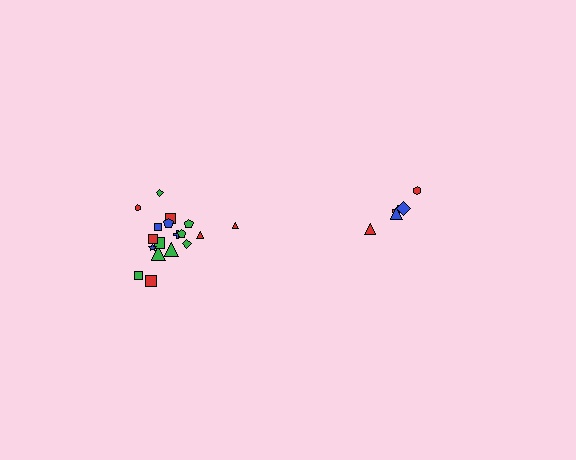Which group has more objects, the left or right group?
The left group.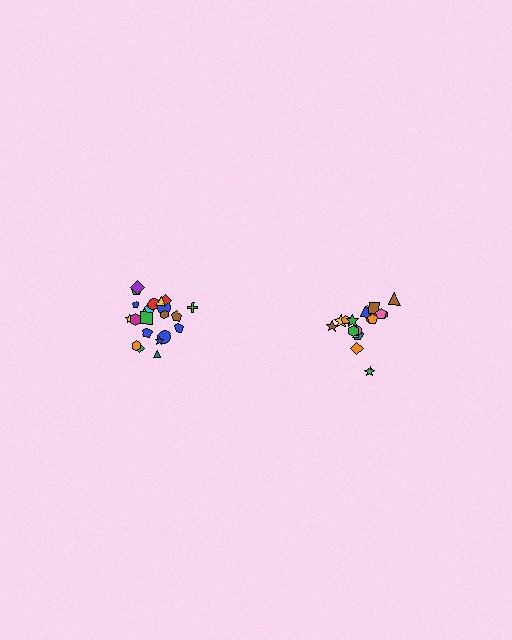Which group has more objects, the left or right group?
The left group.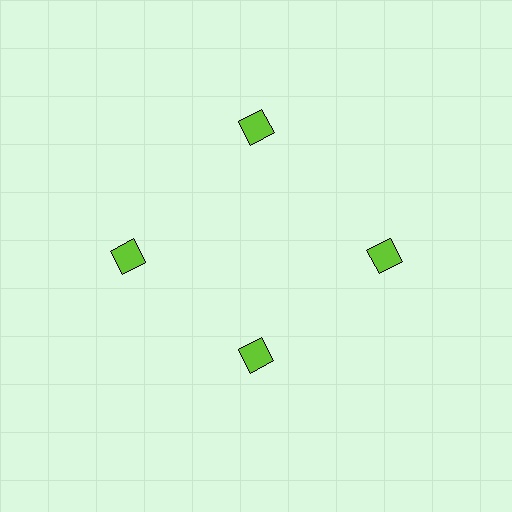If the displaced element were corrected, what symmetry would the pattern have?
It would have 4-fold rotational symmetry — the pattern would map onto itself every 90 degrees.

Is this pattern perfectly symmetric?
No. The 4 lime squares are arranged in a ring, but one element near the 6 o'clock position is pulled inward toward the center, breaking the 4-fold rotational symmetry.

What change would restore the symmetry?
The symmetry would be restored by moving it outward, back onto the ring so that all 4 squares sit at equal angles and equal distance from the center.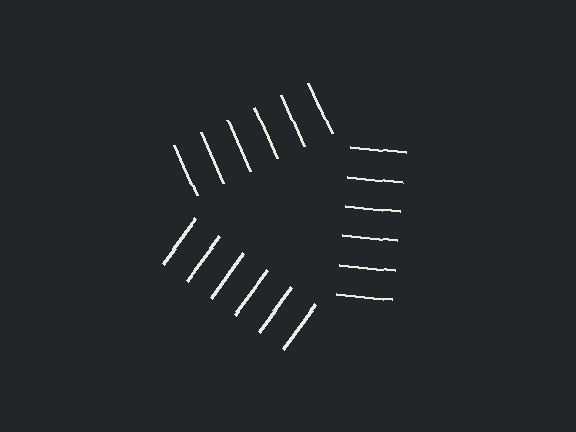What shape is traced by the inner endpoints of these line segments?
An illusory triangle — the line segments terminate on its edges but no continuous stroke is drawn.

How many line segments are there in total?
18 — 6 along each of the 3 edges.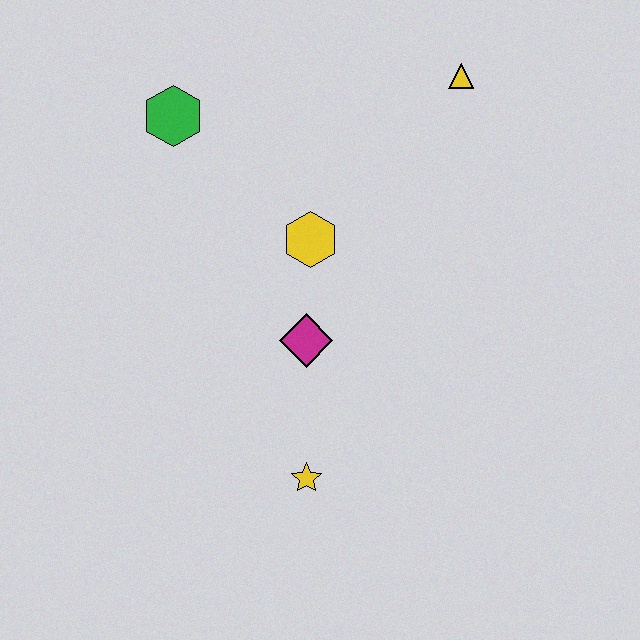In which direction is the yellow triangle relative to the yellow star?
The yellow triangle is above the yellow star.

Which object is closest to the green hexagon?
The yellow hexagon is closest to the green hexagon.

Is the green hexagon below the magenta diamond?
No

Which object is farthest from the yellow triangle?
The yellow star is farthest from the yellow triangle.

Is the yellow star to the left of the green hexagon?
No